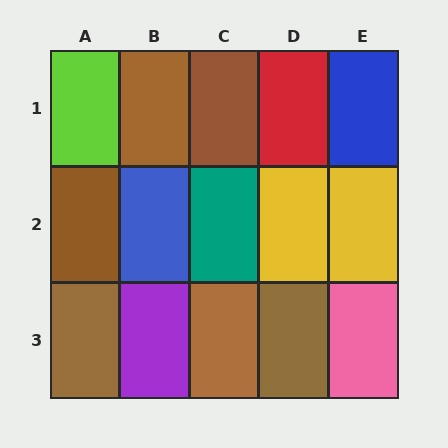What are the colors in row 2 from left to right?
Brown, blue, teal, yellow, yellow.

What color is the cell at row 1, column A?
Lime.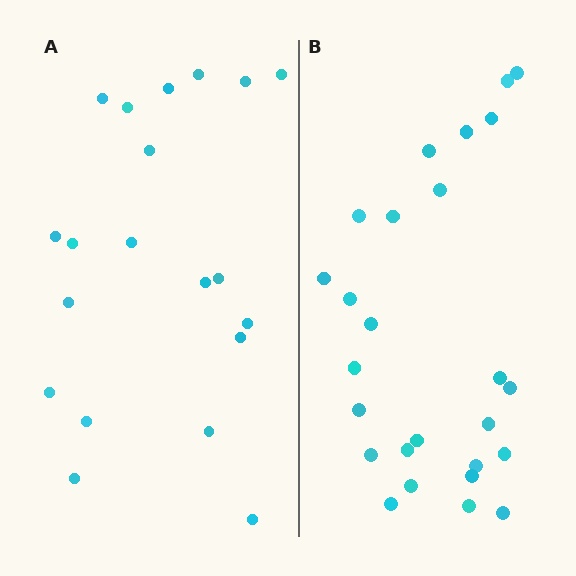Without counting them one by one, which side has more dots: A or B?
Region B (the right region) has more dots.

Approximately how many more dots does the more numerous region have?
Region B has about 6 more dots than region A.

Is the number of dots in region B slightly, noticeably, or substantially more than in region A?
Region B has noticeably more, but not dramatically so. The ratio is roughly 1.3 to 1.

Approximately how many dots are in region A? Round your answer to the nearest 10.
About 20 dots.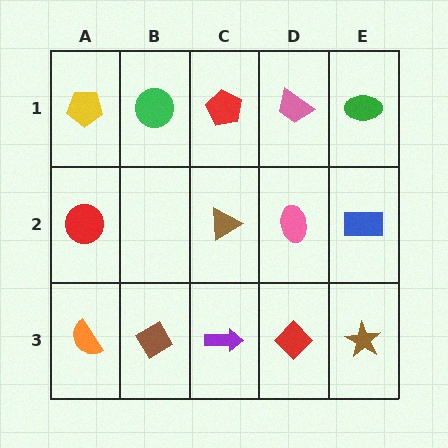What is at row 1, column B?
A green circle.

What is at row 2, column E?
A blue rectangle.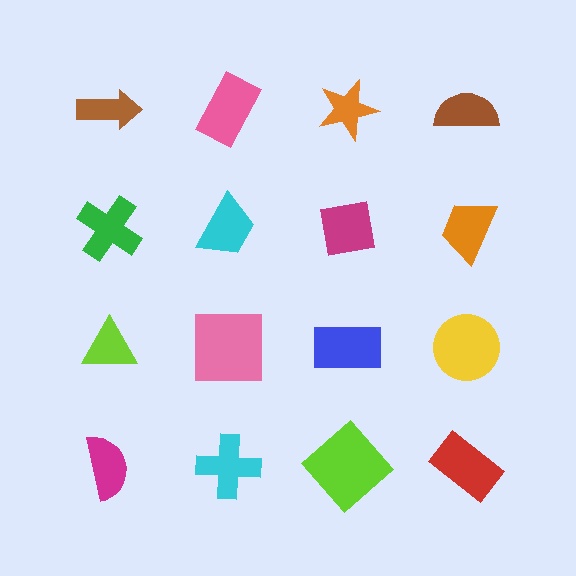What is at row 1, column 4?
A brown semicircle.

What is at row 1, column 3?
An orange star.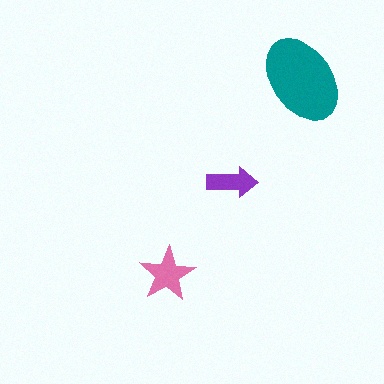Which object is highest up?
The teal ellipse is topmost.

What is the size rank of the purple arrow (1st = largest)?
3rd.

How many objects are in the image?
There are 3 objects in the image.